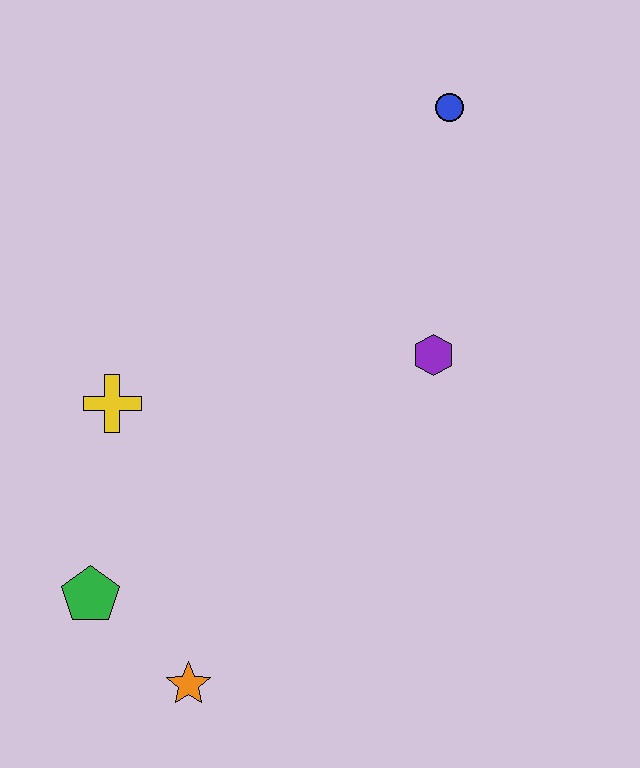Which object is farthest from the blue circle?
The orange star is farthest from the blue circle.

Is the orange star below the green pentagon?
Yes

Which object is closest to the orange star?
The green pentagon is closest to the orange star.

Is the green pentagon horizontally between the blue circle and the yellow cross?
No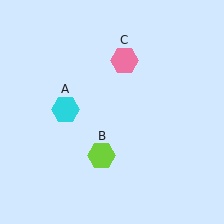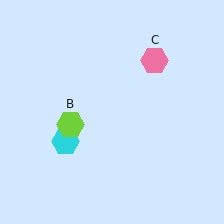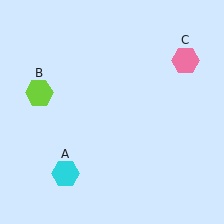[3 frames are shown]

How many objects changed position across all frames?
3 objects changed position: cyan hexagon (object A), lime hexagon (object B), pink hexagon (object C).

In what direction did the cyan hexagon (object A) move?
The cyan hexagon (object A) moved down.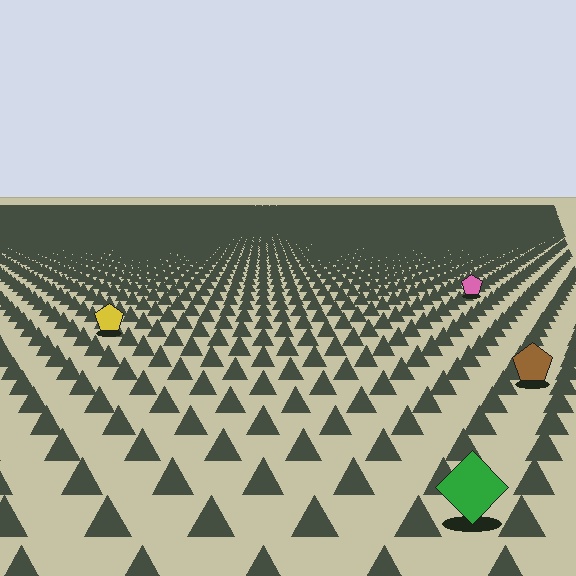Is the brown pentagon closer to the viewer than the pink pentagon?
Yes. The brown pentagon is closer — you can tell from the texture gradient: the ground texture is coarser near it.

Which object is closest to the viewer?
The green diamond is closest. The texture marks near it are larger and more spread out.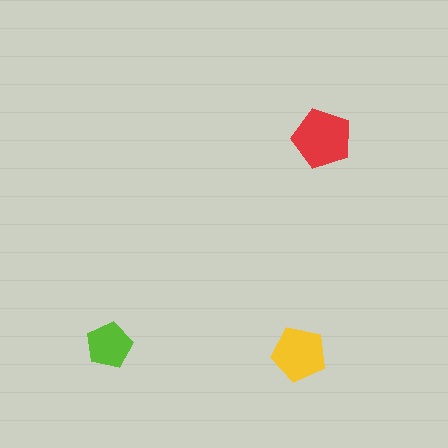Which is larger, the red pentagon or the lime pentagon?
The red one.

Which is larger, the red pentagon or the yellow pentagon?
The red one.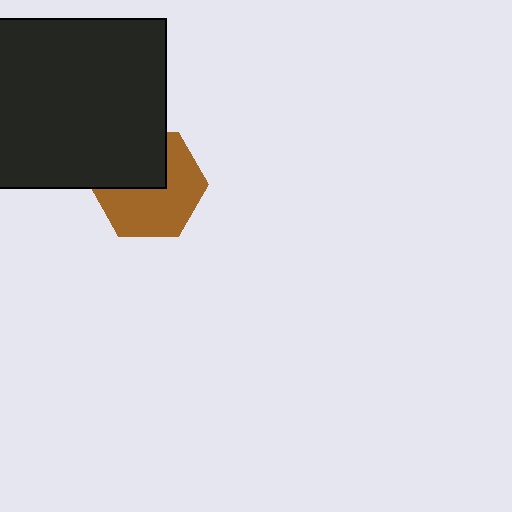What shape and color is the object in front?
The object in front is a black square.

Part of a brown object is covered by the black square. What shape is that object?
It is a hexagon.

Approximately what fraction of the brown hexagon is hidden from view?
Roughly 39% of the brown hexagon is hidden behind the black square.